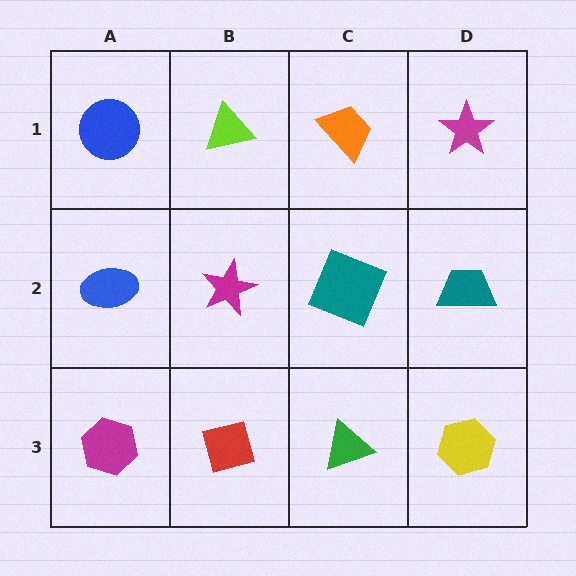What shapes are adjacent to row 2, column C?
An orange trapezoid (row 1, column C), a green triangle (row 3, column C), a magenta star (row 2, column B), a teal trapezoid (row 2, column D).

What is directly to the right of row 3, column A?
A red square.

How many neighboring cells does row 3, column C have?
3.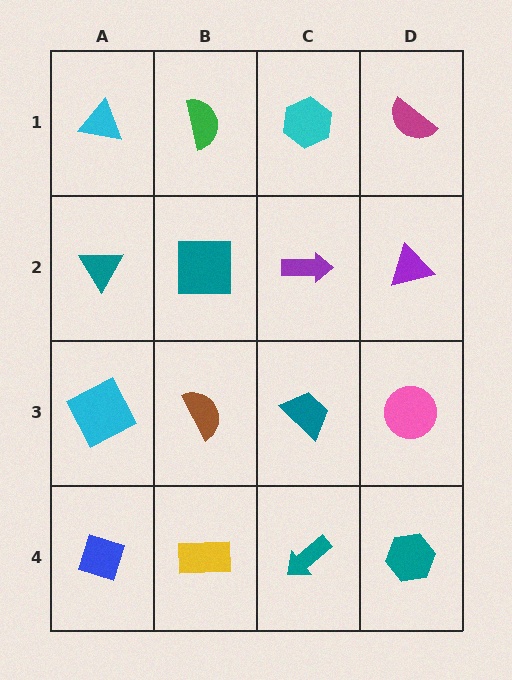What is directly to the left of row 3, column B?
A cyan square.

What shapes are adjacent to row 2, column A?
A cyan triangle (row 1, column A), a cyan square (row 3, column A), a teal square (row 2, column B).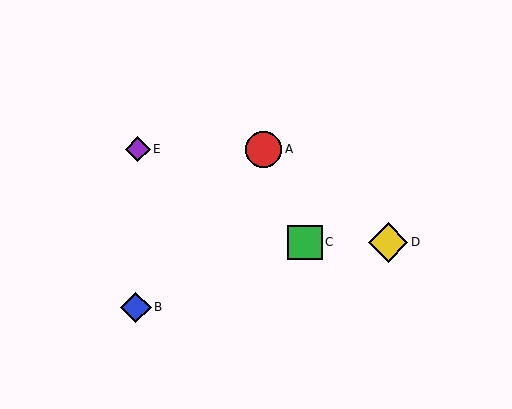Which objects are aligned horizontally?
Objects C, D are aligned horizontally.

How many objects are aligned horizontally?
2 objects (C, D) are aligned horizontally.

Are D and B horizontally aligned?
No, D is at y≈242 and B is at y≈307.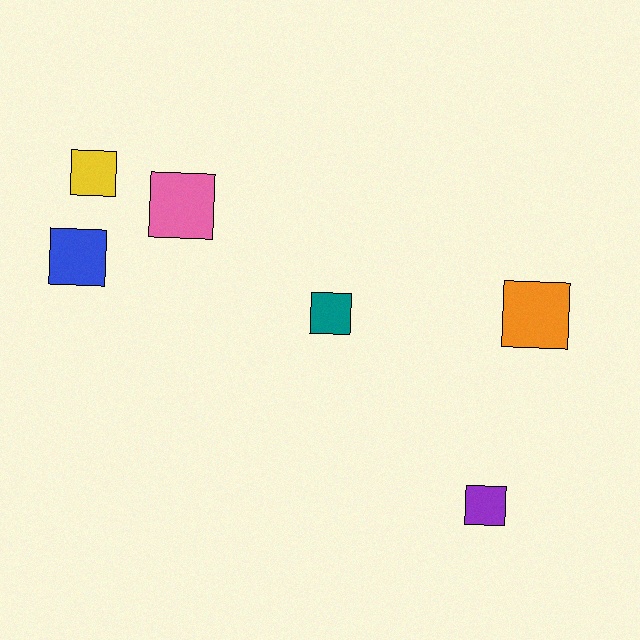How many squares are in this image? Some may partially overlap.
There are 6 squares.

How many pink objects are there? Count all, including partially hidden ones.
There is 1 pink object.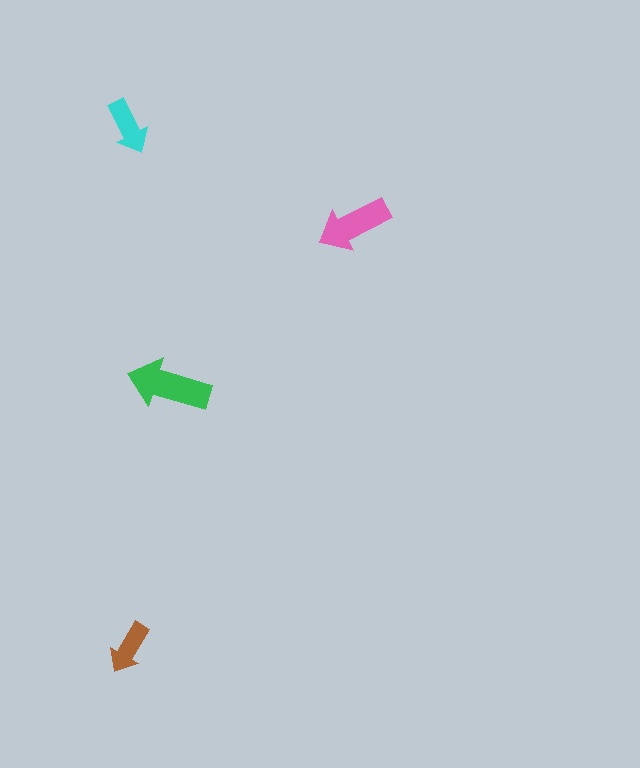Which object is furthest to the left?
The cyan arrow is leftmost.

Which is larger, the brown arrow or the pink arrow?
The pink one.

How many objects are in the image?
There are 4 objects in the image.